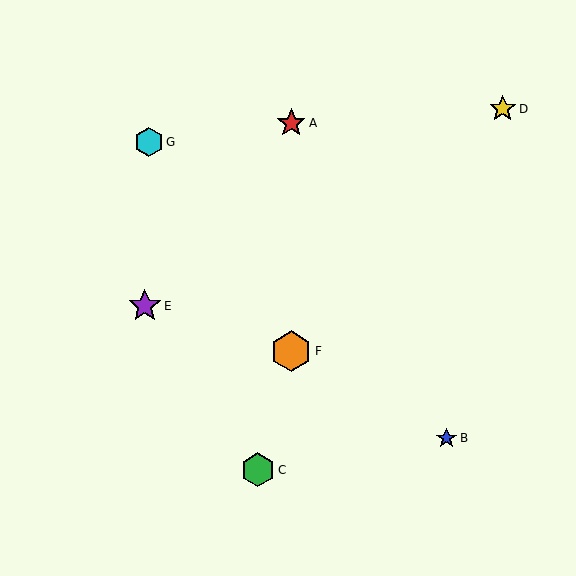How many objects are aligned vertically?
2 objects (A, F) are aligned vertically.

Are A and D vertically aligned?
No, A is at x≈291 and D is at x≈503.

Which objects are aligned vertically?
Objects A, F are aligned vertically.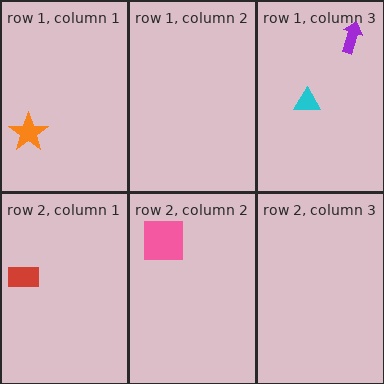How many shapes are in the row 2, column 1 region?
1.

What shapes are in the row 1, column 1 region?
The orange star.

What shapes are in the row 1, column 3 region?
The purple arrow, the cyan triangle.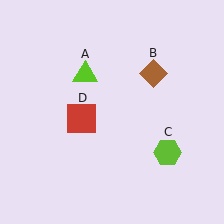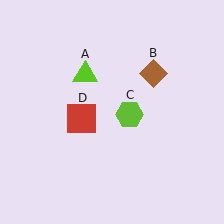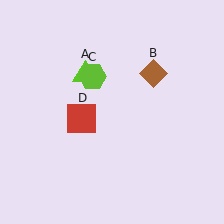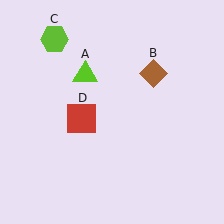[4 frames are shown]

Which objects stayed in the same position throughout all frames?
Lime triangle (object A) and brown diamond (object B) and red square (object D) remained stationary.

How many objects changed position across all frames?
1 object changed position: lime hexagon (object C).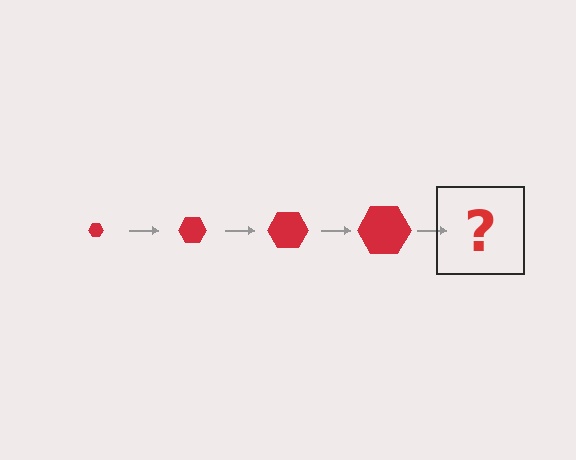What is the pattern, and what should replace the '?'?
The pattern is that the hexagon gets progressively larger each step. The '?' should be a red hexagon, larger than the previous one.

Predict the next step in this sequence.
The next step is a red hexagon, larger than the previous one.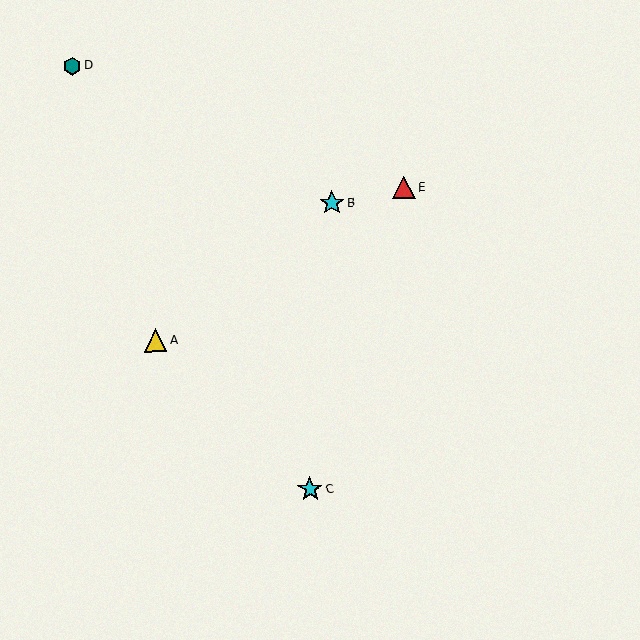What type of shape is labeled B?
Shape B is a cyan star.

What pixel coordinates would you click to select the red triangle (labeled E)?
Click at (404, 187) to select the red triangle E.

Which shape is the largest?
The cyan star (labeled C) is the largest.